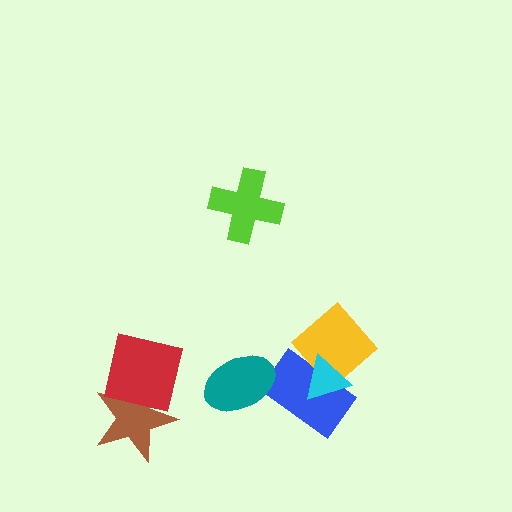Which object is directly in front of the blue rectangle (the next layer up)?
The yellow diamond is directly in front of the blue rectangle.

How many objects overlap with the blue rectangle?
3 objects overlap with the blue rectangle.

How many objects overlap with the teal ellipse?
1 object overlaps with the teal ellipse.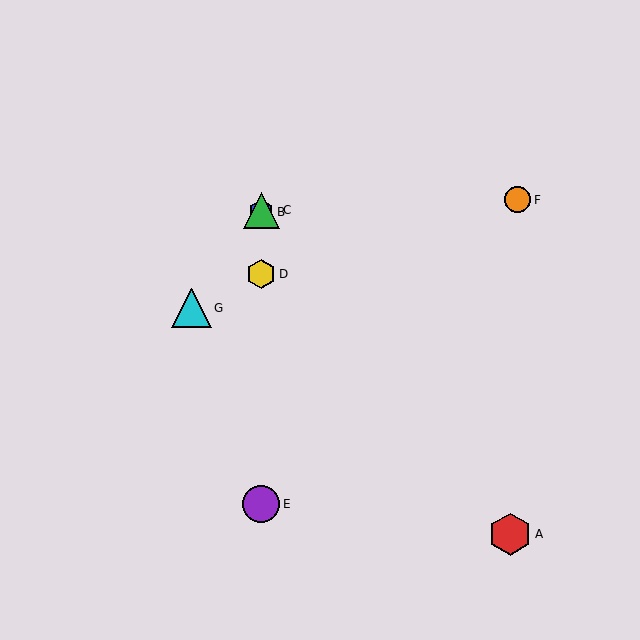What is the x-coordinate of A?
Object A is at x≈510.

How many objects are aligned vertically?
4 objects (B, C, D, E) are aligned vertically.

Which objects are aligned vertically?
Objects B, C, D, E are aligned vertically.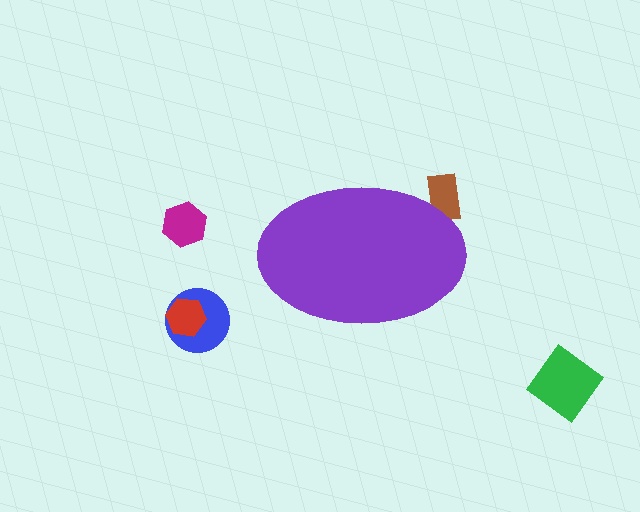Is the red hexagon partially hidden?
No, the red hexagon is fully visible.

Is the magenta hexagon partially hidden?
No, the magenta hexagon is fully visible.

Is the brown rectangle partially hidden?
Yes, the brown rectangle is partially hidden behind the purple ellipse.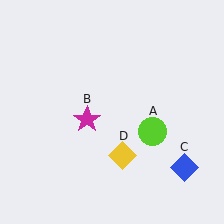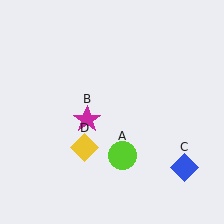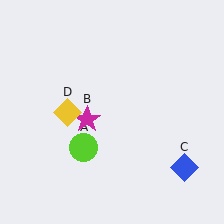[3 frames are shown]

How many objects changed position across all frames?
2 objects changed position: lime circle (object A), yellow diamond (object D).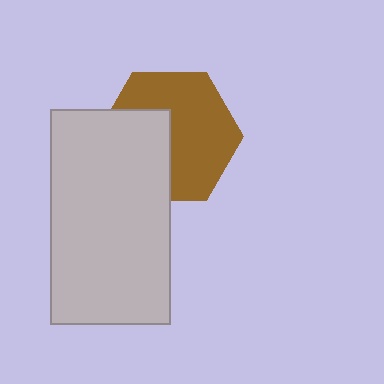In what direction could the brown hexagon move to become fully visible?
The brown hexagon could move right. That would shift it out from behind the light gray rectangle entirely.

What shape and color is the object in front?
The object in front is a light gray rectangle.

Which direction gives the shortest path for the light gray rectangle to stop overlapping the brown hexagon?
Moving left gives the shortest separation.